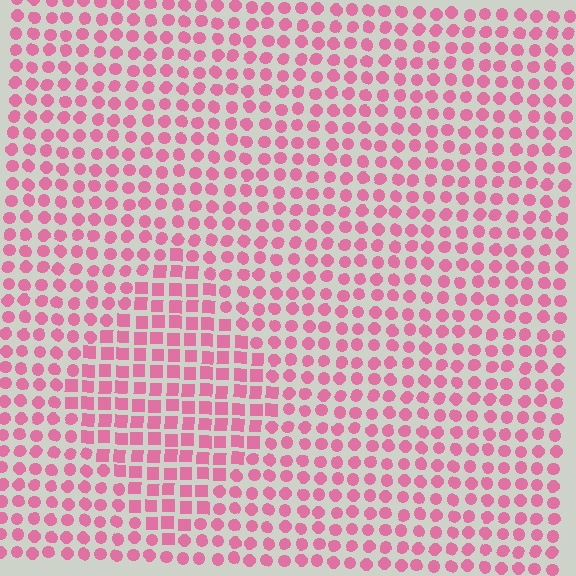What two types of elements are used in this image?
The image uses squares inside the diamond region and circles outside it.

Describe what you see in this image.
The image is filled with small pink elements arranged in a uniform grid. A diamond-shaped region contains squares, while the surrounding area contains circles. The boundary is defined purely by the change in element shape.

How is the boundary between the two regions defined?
The boundary is defined by a change in element shape: squares inside vs. circles outside. All elements share the same color and spacing.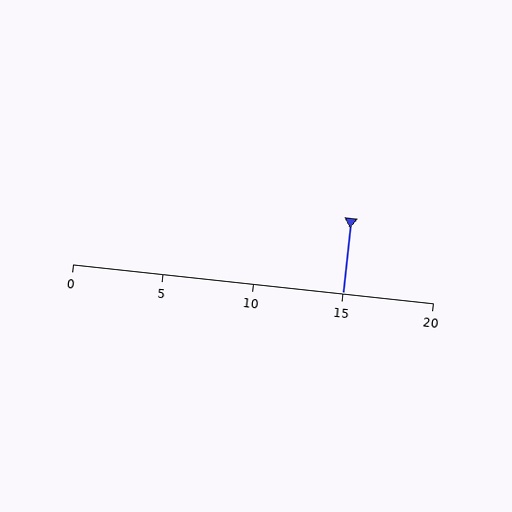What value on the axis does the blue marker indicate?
The marker indicates approximately 15.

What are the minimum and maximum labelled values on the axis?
The axis runs from 0 to 20.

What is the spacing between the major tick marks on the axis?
The major ticks are spaced 5 apart.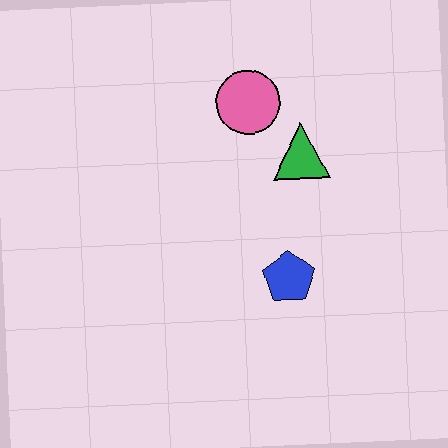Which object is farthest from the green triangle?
The blue pentagon is farthest from the green triangle.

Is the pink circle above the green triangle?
Yes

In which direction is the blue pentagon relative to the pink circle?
The blue pentagon is below the pink circle.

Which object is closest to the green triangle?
The pink circle is closest to the green triangle.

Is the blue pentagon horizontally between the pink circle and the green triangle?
Yes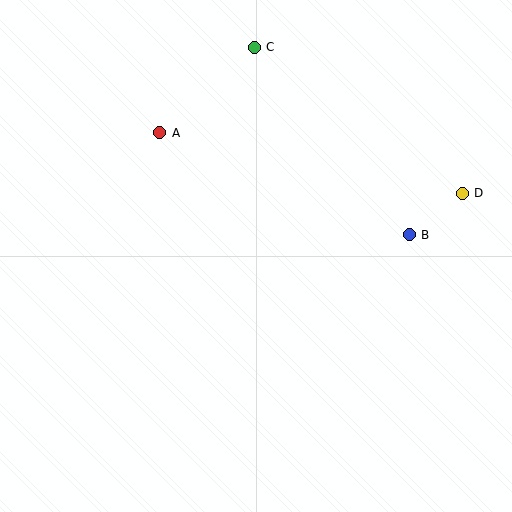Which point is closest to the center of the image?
Point B at (409, 235) is closest to the center.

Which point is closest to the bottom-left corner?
Point A is closest to the bottom-left corner.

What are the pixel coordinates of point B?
Point B is at (409, 235).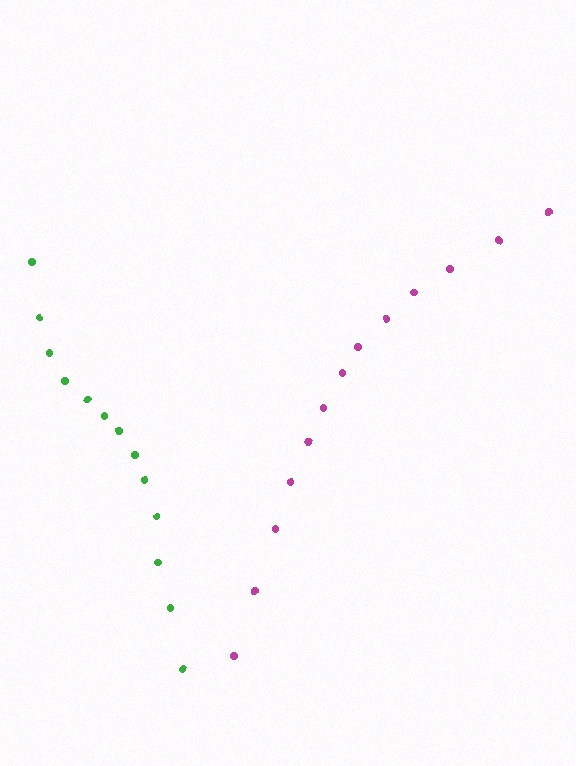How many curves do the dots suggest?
There are 2 distinct paths.